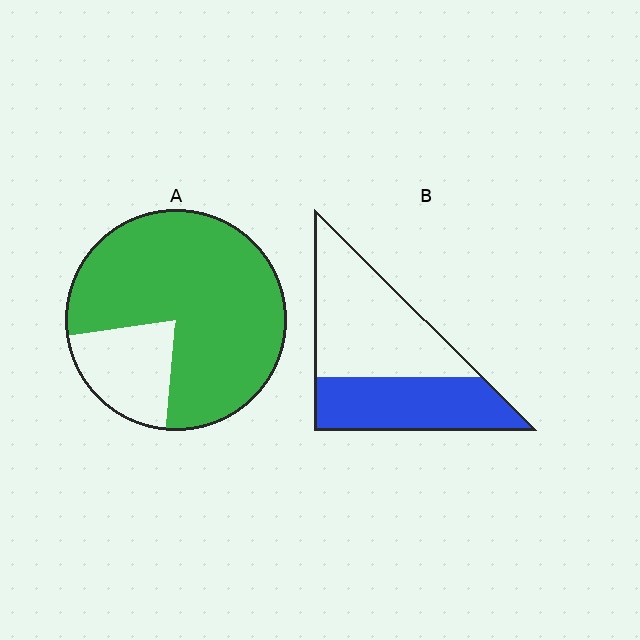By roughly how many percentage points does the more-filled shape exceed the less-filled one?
By roughly 35 percentage points (A over B).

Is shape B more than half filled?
No.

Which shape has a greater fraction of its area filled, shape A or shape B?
Shape A.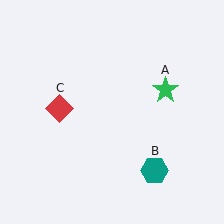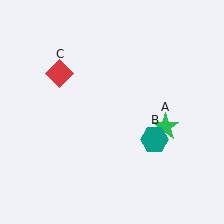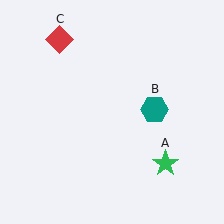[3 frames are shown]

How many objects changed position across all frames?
3 objects changed position: green star (object A), teal hexagon (object B), red diamond (object C).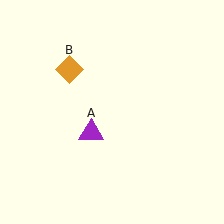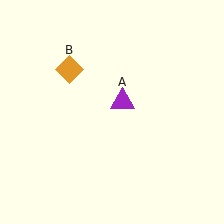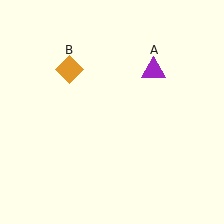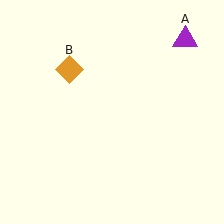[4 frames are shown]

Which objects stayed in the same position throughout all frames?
Orange diamond (object B) remained stationary.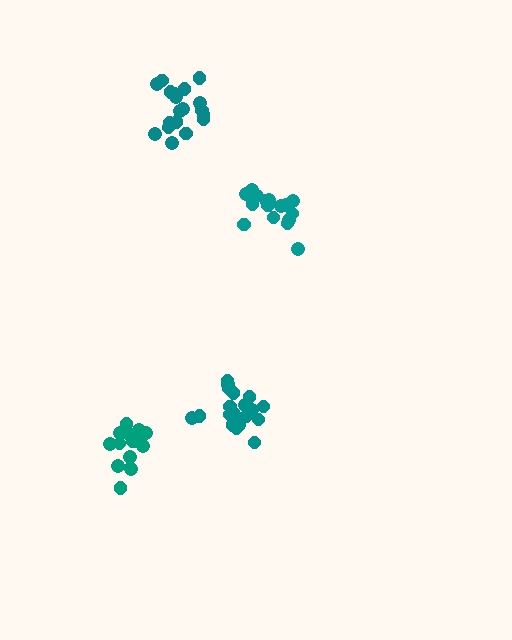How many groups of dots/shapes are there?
There are 4 groups.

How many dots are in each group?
Group 1: 19 dots, Group 2: 16 dots, Group 3: 21 dots, Group 4: 18 dots (74 total).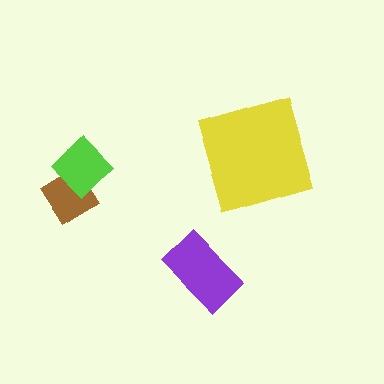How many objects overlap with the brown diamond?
1 object overlaps with the brown diamond.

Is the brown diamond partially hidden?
Yes, it is partially covered by another shape.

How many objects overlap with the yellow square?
0 objects overlap with the yellow square.